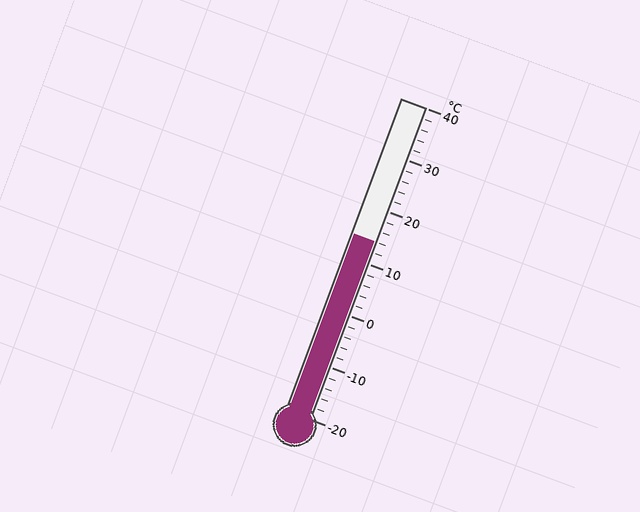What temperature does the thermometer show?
The thermometer shows approximately 14°C.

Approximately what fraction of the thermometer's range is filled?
The thermometer is filled to approximately 55% of its range.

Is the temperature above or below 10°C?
The temperature is above 10°C.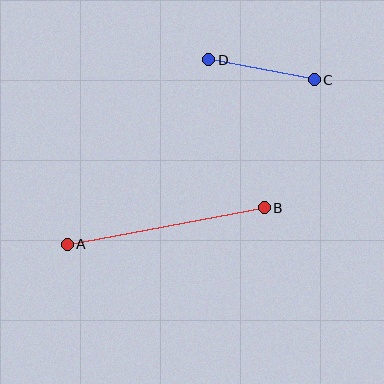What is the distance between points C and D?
The distance is approximately 107 pixels.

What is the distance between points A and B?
The distance is approximately 200 pixels.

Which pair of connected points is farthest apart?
Points A and B are farthest apart.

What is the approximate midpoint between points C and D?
The midpoint is at approximately (262, 70) pixels.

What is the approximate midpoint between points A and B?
The midpoint is at approximately (166, 226) pixels.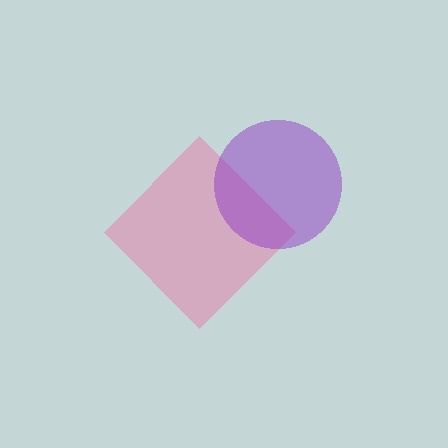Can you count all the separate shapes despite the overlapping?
Yes, there are 2 separate shapes.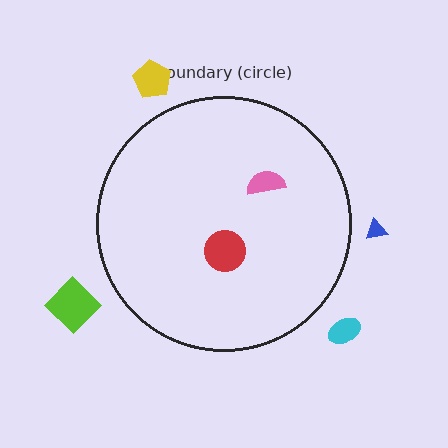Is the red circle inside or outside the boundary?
Inside.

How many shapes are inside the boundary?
2 inside, 4 outside.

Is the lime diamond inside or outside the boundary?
Outside.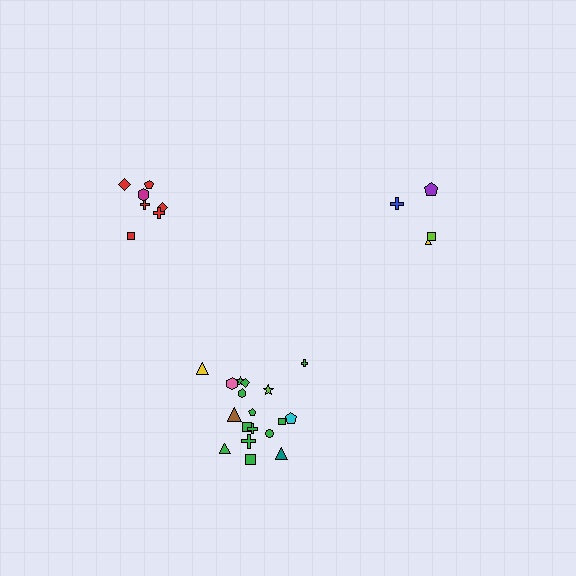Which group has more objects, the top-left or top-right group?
The top-left group.